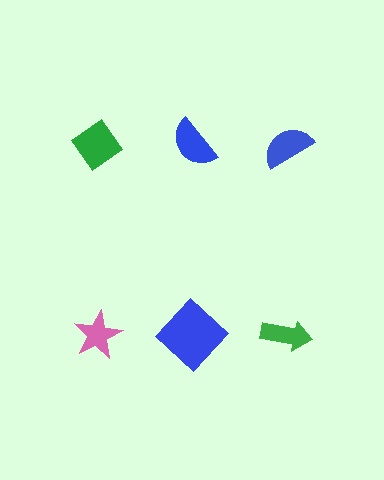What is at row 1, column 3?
A blue semicircle.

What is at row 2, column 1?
A pink star.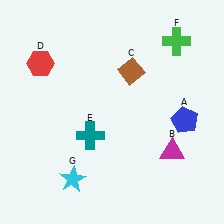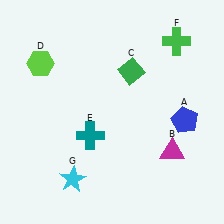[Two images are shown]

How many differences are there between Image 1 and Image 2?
There are 2 differences between the two images.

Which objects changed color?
C changed from brown to green. D changed from red to lime.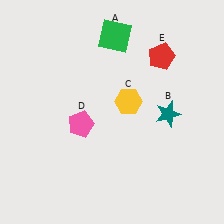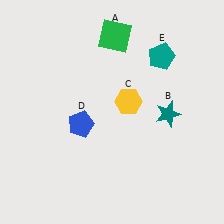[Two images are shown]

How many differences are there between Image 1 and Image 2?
There are 2 differences between the two images.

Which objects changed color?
D changed from pink to blue. E changed from red to teal.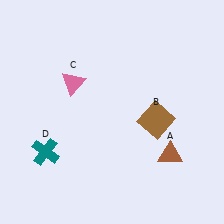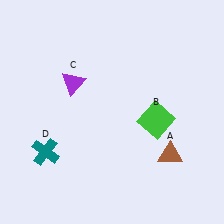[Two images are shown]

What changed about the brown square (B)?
In Image 1, B is brown. In Image 2, it changed to green.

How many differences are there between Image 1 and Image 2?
There are 2 differences between the two images.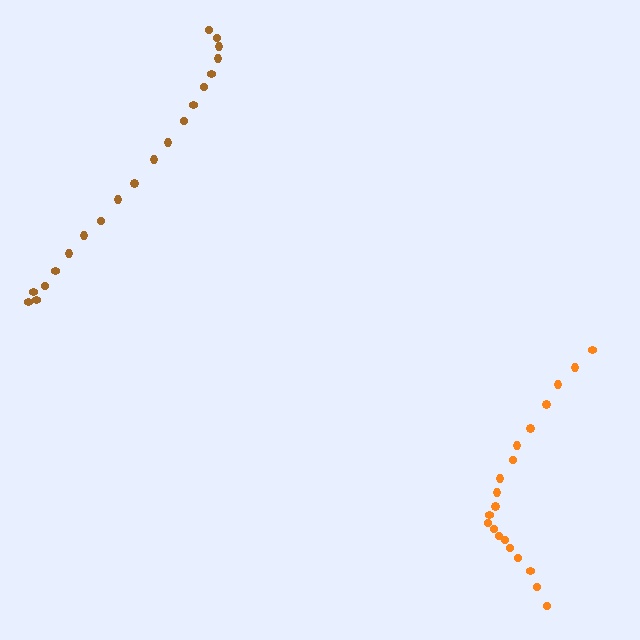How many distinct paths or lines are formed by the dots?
There are 2 distinct paths.